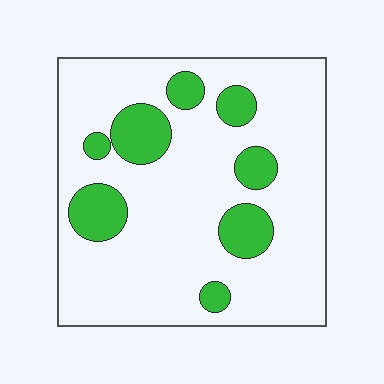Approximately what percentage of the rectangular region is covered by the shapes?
Approximately 20%.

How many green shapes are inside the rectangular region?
8.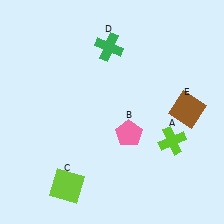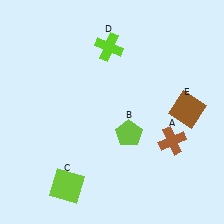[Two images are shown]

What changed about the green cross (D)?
In Image 1, D is green. In Image 2, it changed to lime.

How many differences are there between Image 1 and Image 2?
There are 3 differences between the two images.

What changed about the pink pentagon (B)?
In Image 1, B is pink. In Image 2, it changed to lime.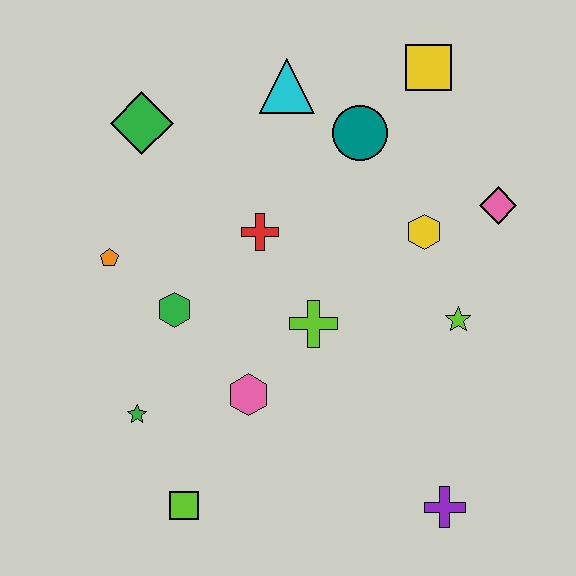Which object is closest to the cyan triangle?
The teal circle is closest to the cyan triangle.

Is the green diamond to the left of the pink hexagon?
Yes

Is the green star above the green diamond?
No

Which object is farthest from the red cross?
The purple cross is farthest from the red cross.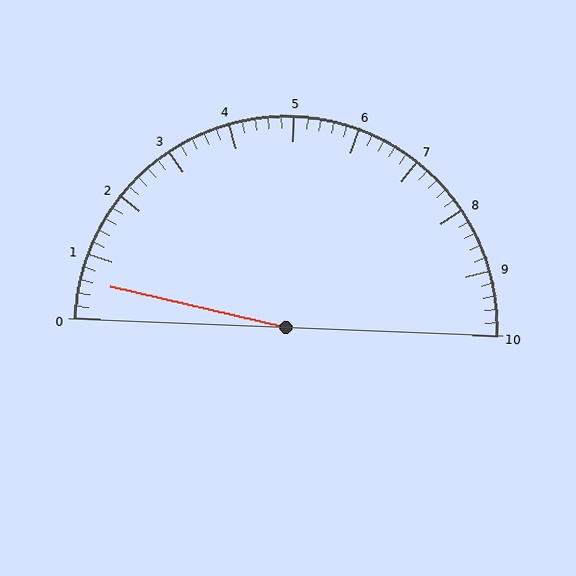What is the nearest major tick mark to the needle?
The nearest major tick mark is 1.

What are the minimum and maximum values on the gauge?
The gauge ranges from 0 to 10.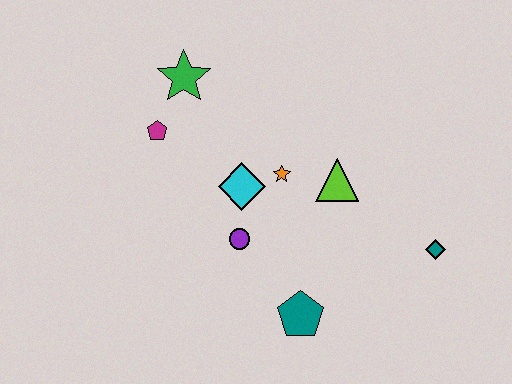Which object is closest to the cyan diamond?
The orange star is closest to the cyan diamond.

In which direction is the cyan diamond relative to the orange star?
The cyan diamond is to the left of the orange star.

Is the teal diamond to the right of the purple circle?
Yes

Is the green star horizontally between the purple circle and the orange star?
No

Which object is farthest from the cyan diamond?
The teal diamond is farthest from the cyan diamond.